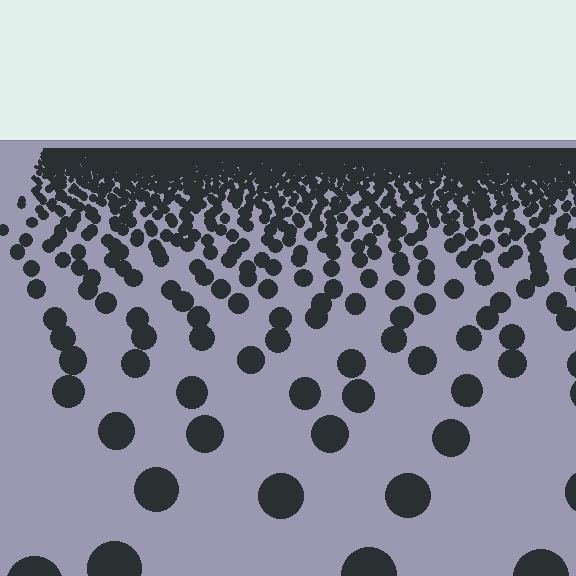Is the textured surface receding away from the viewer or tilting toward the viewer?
The surface is receding away from the viewer. Texture elements get smaller and denser toward the top.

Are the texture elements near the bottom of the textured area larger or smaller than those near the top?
Larger. Near the bottom, elements are closer to the viewer and appear at a bigger on-screen size.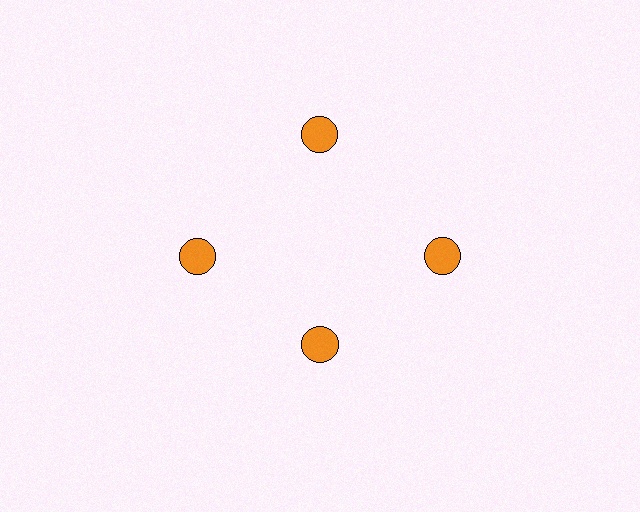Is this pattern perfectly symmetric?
No. The 4 orange circles are arranged in a ring, but one element near the 6 o'clock position is pulled inward toward the center, breaking the 4-fold rotational symmetry.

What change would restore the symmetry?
The symmetry would be restored by moving it outward, back onto the ring so that all 4 circles sit at equal angles and equal distance from the center.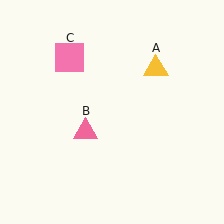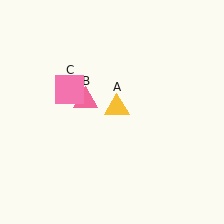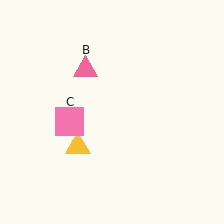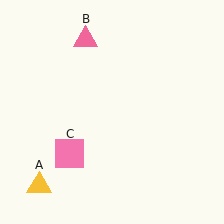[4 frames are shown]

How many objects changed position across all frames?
3 objects changed position: yellow triangle (object A), pink triangle (object B), pink square (object C).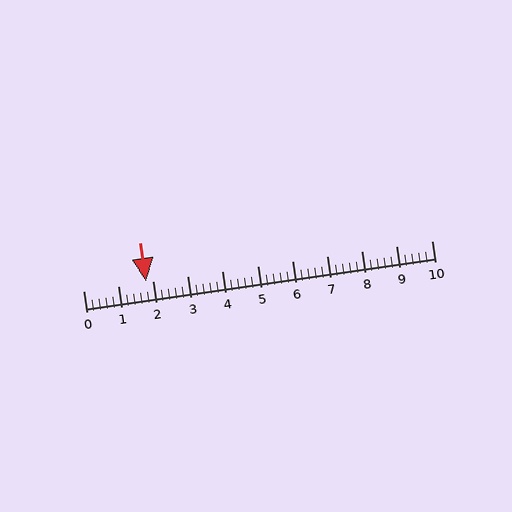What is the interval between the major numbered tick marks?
The major tick marks are spaced 1 units apart.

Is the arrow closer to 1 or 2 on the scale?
The arrow is closer to 2.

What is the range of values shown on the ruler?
The ruler shows values from 0 to 10.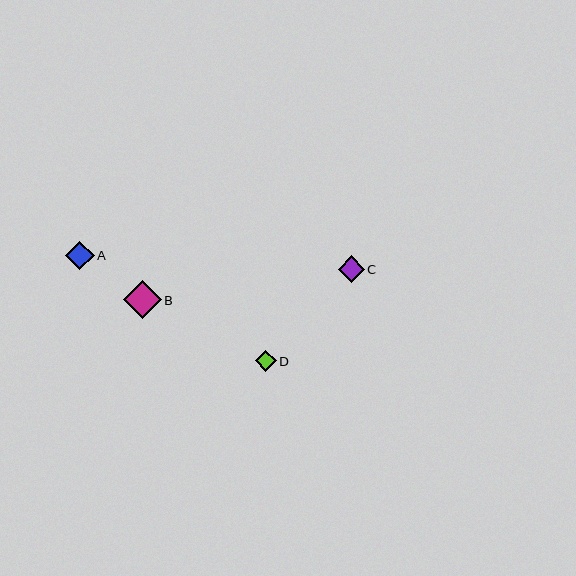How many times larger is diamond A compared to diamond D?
Diamond A is approximately 1.4 times the size of diamond D.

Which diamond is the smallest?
Diamond D is the smallest with a size of approximately 20 pixels.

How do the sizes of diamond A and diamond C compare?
Diamond A and diamond C are approximately the same size.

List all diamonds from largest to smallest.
From largest to smallest: B, A, C, D.